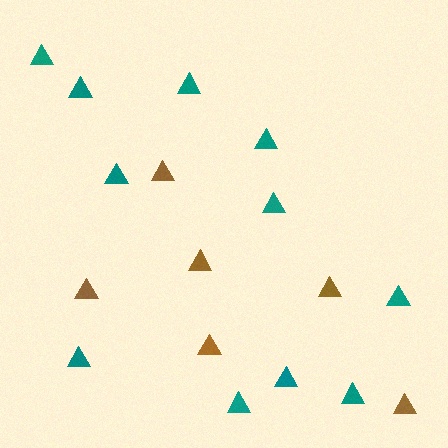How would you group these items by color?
There are 2 groups: one group of teal triangles (11) and one group of brown triangles (6).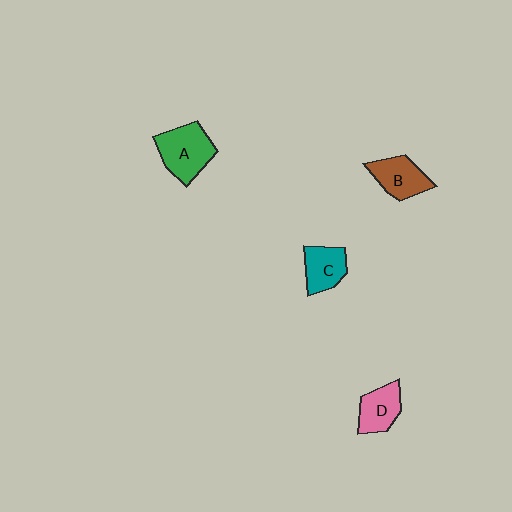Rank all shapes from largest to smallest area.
From largest to smallest: A (green), B (brown), D (pink), C (teal).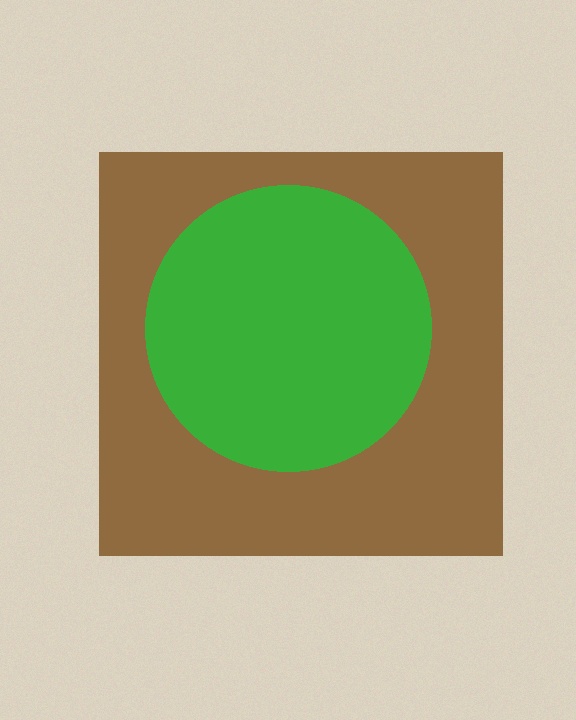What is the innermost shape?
The green circle.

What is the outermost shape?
The brown square.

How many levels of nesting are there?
2.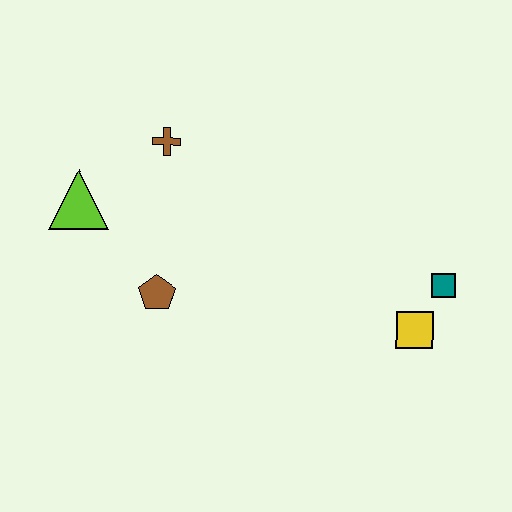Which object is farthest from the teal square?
The lime triangle is farthest from the teal square.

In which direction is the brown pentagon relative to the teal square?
The brown pentagon is to the left of the teal square.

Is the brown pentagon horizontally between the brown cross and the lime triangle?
Yes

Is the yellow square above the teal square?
No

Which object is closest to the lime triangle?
The brown cross is closest to the lime triangle.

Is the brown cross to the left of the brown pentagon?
No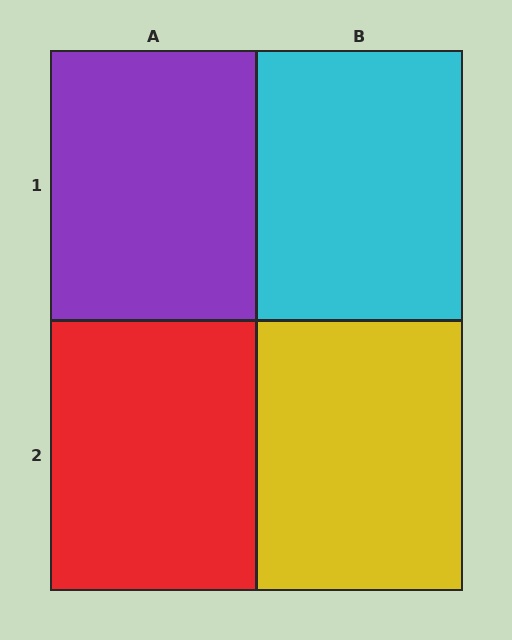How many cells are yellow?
1 cell is yellow.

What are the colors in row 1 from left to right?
Purple, cyan.